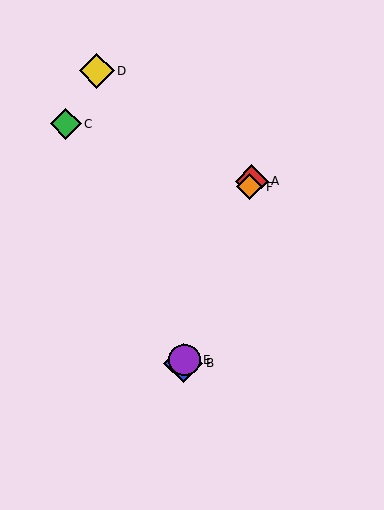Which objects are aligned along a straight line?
Objects A, B, E, F are aligned along a straight line.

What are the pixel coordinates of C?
Object C is at (66, 124).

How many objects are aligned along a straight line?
4 objects (A, B, E, F) are aligned along a straight line.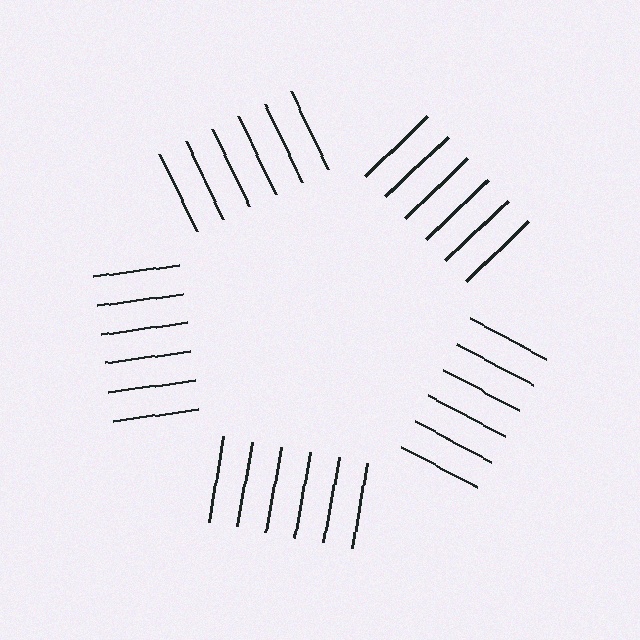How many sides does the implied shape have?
5 sides — the line-ends trace a pentagon.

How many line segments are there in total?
30 — 6 along each of the 5 edges.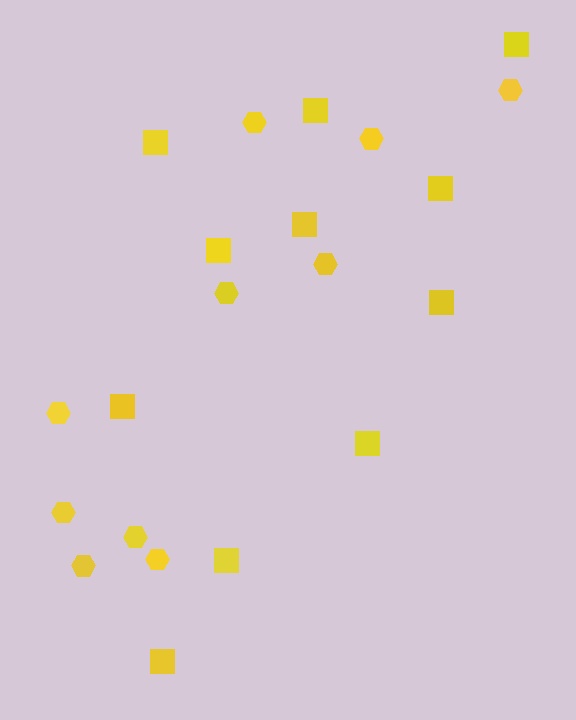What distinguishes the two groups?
There are 2 groups: one group of squares (11) and one group of hexagons (10).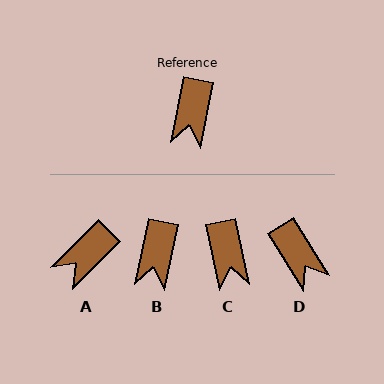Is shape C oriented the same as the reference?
No, it is off by about 24 degrees.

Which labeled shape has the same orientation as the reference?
B.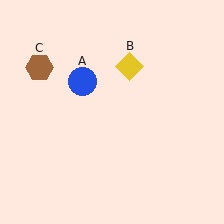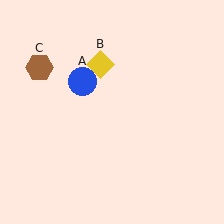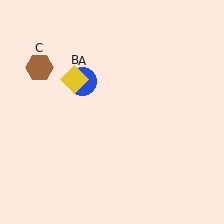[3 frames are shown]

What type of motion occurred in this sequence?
The yellow diamond (object B) rotated counterclockwise around the center of the scene.